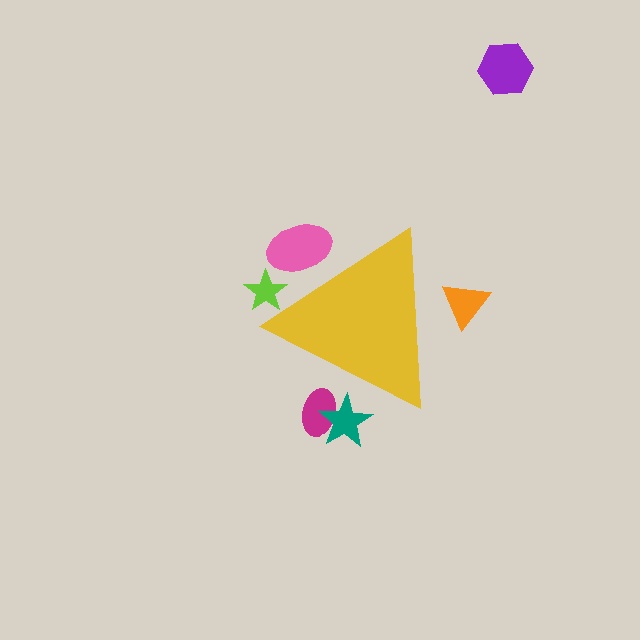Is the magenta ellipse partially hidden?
Yes, the magenta ellipse is partially hidden behind the yellow triangle.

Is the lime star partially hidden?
Yes, the lime star is partially hidden behind the yellow triangle.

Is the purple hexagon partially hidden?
No, the purple hexagon is fully visible.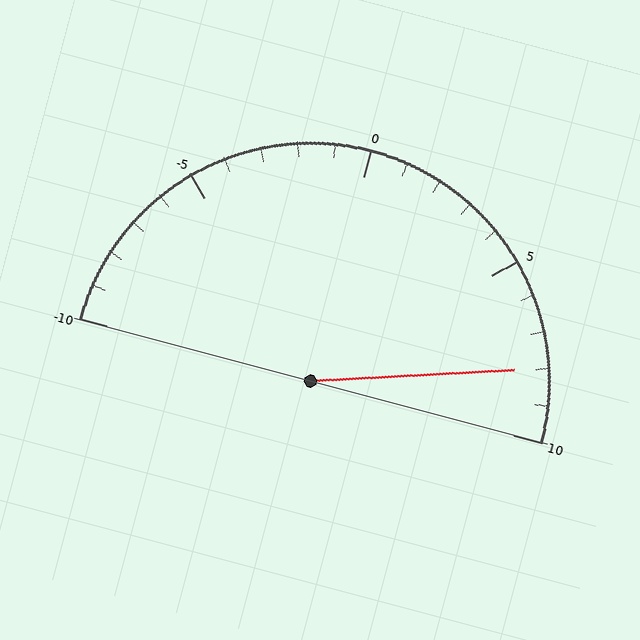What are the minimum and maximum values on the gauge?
The gauge ranges from -10 to 10.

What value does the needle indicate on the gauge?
The needle indicates approximately 8.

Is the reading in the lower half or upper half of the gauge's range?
The reading is in the upper half of the range (-10 to 10).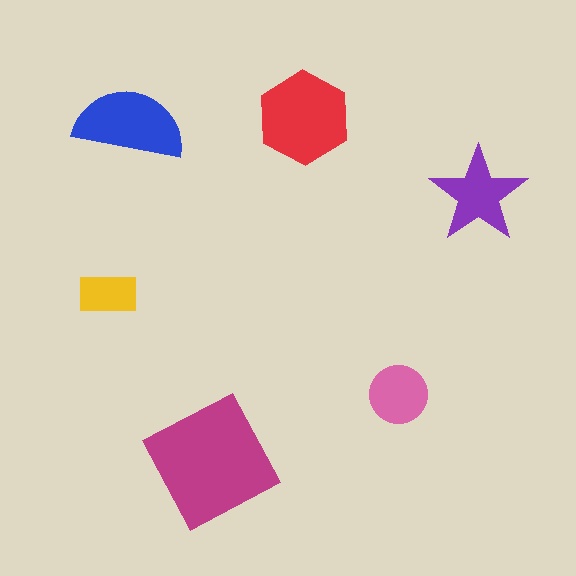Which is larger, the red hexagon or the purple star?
The red hexagon.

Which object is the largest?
The magenta square.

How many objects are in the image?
There are 6 objects in the image.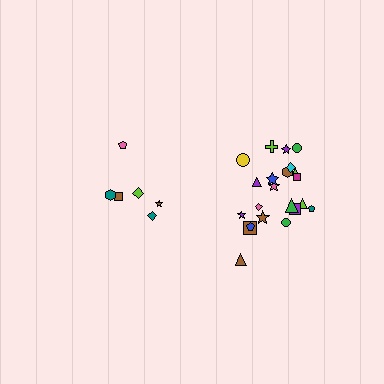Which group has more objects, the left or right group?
The right group.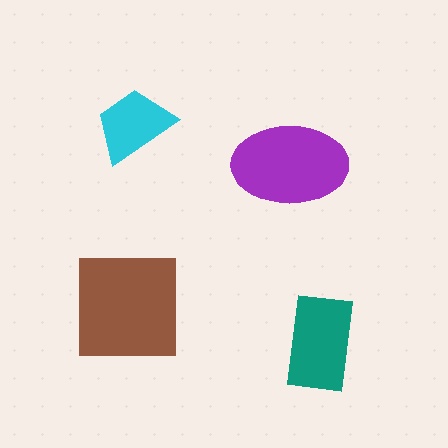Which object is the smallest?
The cyan trapezoid.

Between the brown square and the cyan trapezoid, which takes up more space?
The brown square.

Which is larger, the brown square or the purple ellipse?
The brown square.